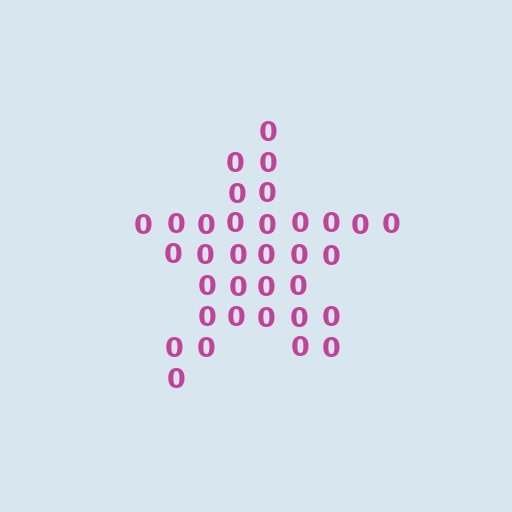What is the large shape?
The large shape is a star.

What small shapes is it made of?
It is made of small digit 0's.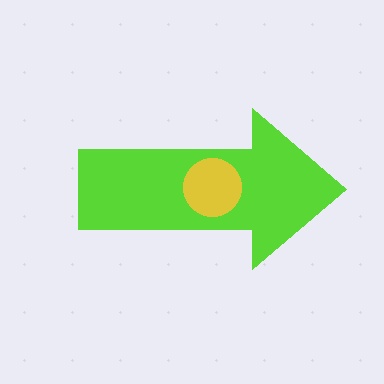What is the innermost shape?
The yellow circle.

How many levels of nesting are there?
2.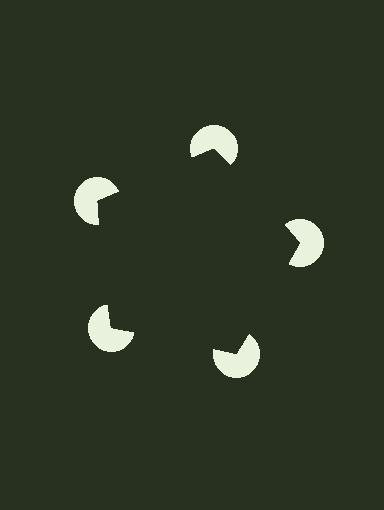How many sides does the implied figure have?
5 sides.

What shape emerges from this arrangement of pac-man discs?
An illusory pentagon — its edges are inferred from the aligned wedge cuts in the pac-man discs, not physically drawn.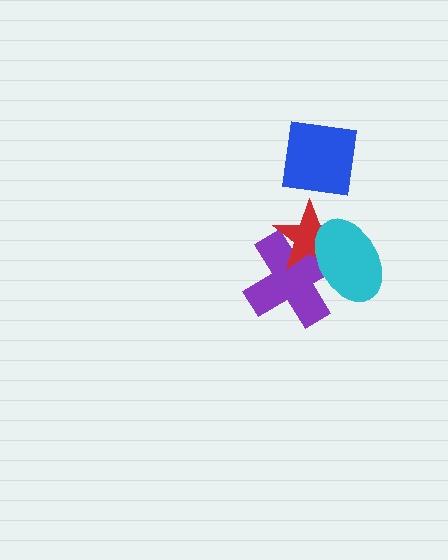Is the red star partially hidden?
Yes, it is partially covered by another shape.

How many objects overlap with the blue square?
0 objects overlap with the blue square.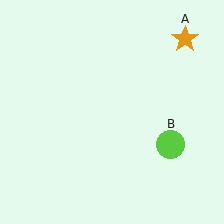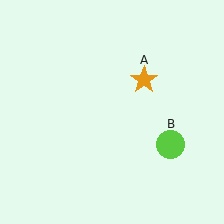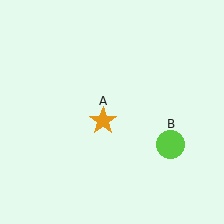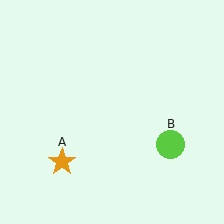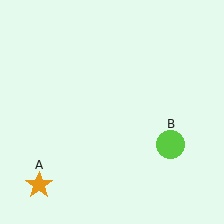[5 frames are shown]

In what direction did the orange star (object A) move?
The orange star (object A) moved down and to the left.